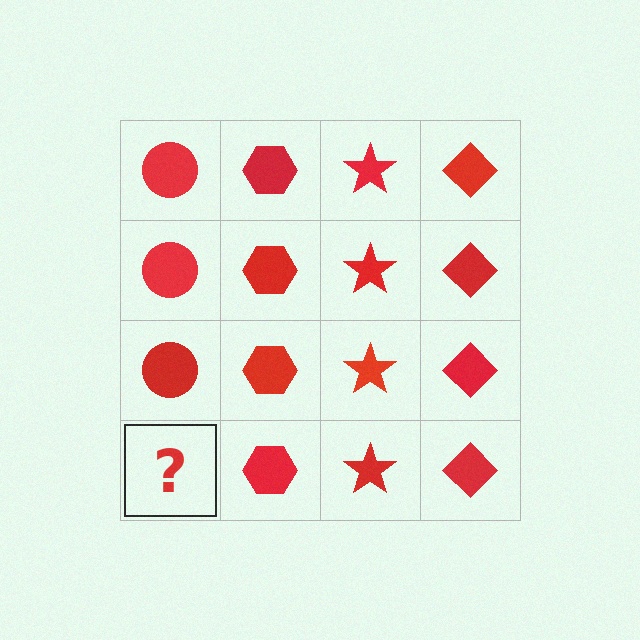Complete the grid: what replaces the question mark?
The question mark should be replaced with a red circle.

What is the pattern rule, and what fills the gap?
The rule is that each column has a consistent shape. The gap should be filled with a red circle.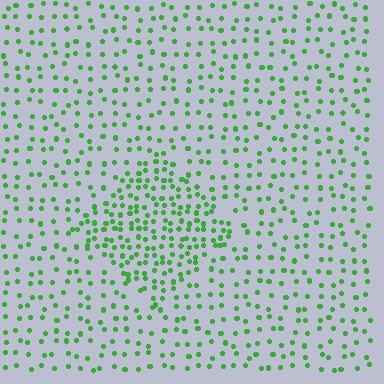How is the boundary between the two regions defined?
The boundary is defined by a change in element density (approximately 2.1x ratio). All elements are the same color, size, and shape.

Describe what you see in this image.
The image contains small green elements arranged at two different densities. A diamond-shaped region is visible where the elements are more densely packed than the surrounding area.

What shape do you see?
I see a diamond.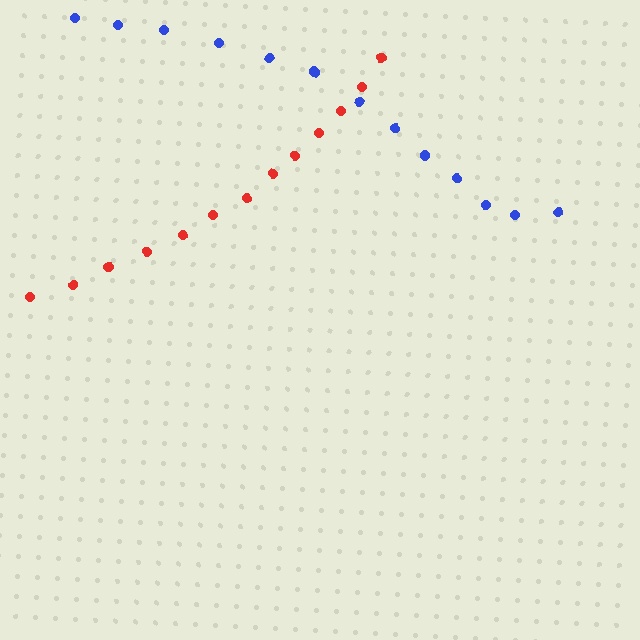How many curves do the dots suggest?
There are 2 distinct paths.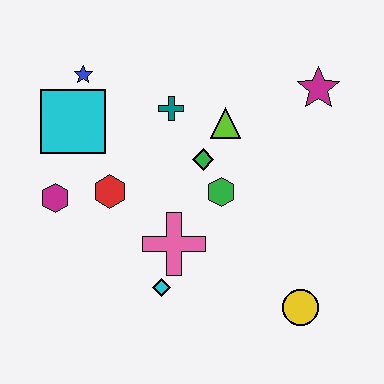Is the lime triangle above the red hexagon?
Yes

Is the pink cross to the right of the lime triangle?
No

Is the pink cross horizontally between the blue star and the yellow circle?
Yes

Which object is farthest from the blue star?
The yellow circle is farthest from the blue star.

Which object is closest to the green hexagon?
The green diamond is closest to the green hexagon.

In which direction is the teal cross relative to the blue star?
The teal cross is to the right of the blue star.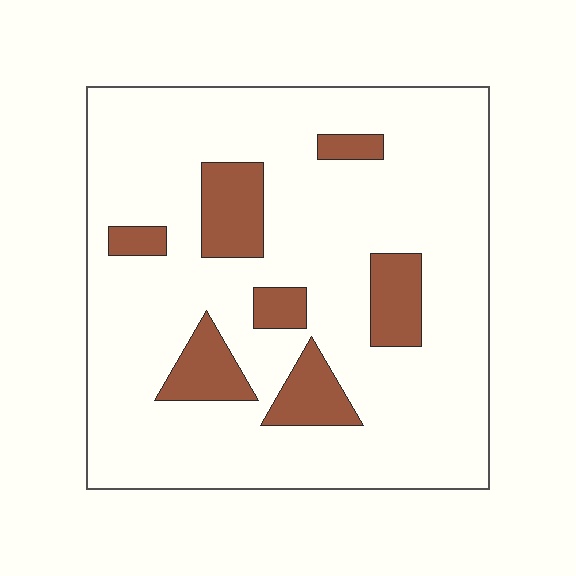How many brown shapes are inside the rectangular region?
7.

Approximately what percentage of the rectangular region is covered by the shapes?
Approximately 15%.